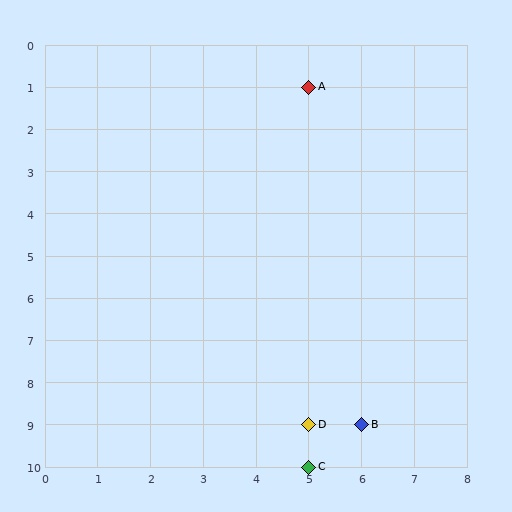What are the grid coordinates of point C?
Point C is at grid coordinates (5, 10).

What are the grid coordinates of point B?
Point B is at grid coordinates (6, 9).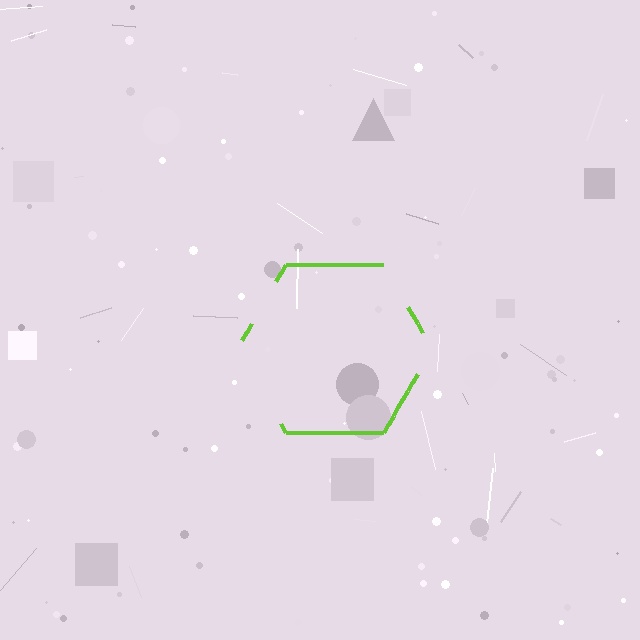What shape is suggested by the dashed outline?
The dashed outline suggests a hexagon.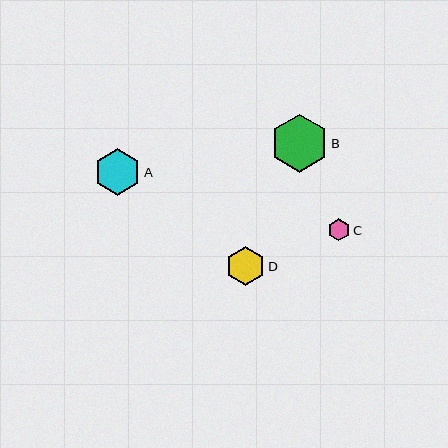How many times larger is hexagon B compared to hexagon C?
Hexagon B is approximately 2.6 times the size of hexagon C.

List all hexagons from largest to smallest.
From largest to smallest: B, A, D, C.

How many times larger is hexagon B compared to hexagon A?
Hexagon B is approximately 1.2 times the size of hexagon A.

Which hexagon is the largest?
Hexagon B is the largest with a size of approximately 58 pixels.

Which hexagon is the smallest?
Hexagon C is the smallest with a size of approximately 22 pixels.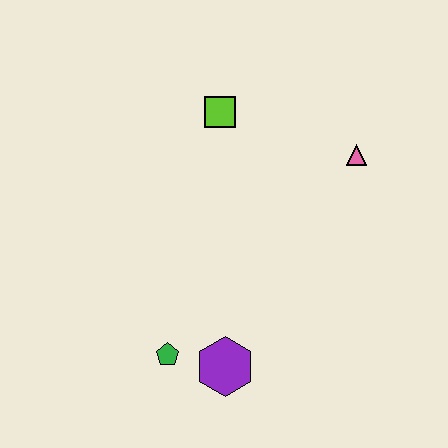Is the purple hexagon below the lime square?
Yes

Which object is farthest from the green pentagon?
The pink triangle is farthest from the green pentagon.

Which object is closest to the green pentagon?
The purple hexagon is closest to the green pentagon.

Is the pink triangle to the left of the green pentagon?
No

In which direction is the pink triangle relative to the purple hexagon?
The pink triangle is above the purple hexagon.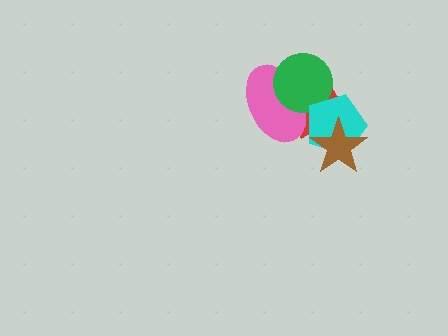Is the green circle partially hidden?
Yes, it is partially covered by another shape.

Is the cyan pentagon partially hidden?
Yes, it is partially covered by another shape.